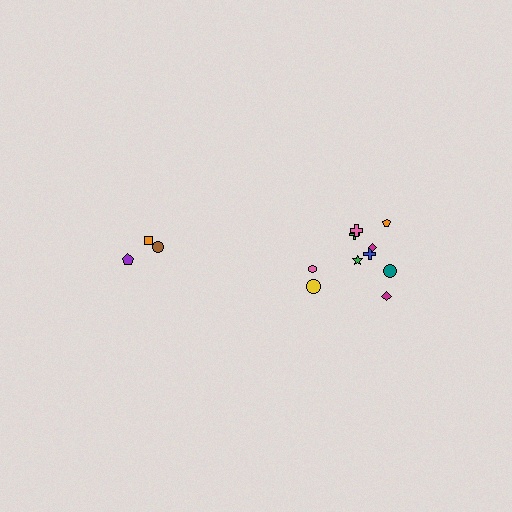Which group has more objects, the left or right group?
The right group.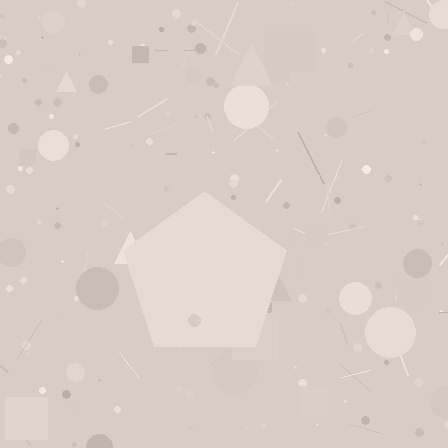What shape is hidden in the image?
A pentagon is hidden in the image.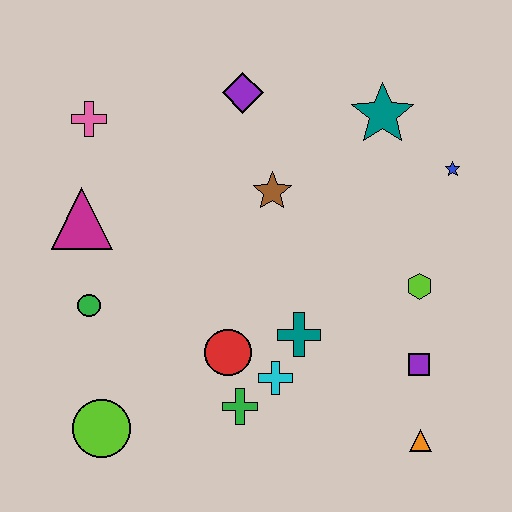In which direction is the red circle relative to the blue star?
The red circle is to the left of the blue star.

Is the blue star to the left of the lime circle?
No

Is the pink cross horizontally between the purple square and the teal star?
No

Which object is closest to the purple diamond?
The brown star is closest to the purple diamond.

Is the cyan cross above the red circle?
No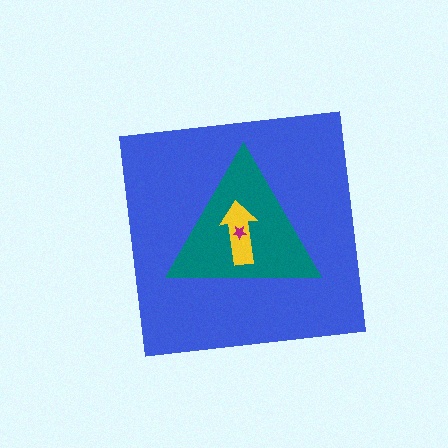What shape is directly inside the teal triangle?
The yellow arrow.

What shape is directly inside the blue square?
The teal triangle.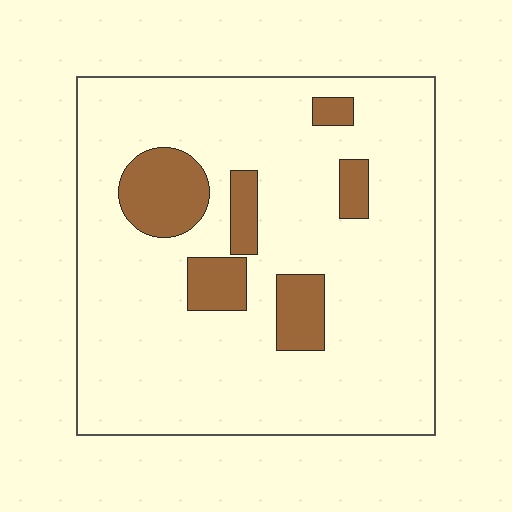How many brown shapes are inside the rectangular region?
6.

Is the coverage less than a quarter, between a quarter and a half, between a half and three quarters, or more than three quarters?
Less than a quarter.